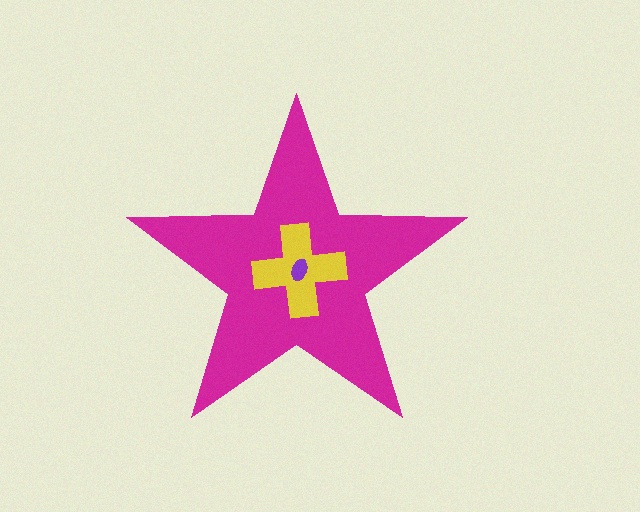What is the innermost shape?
The purple ellipse.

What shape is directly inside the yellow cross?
The purple ellipse.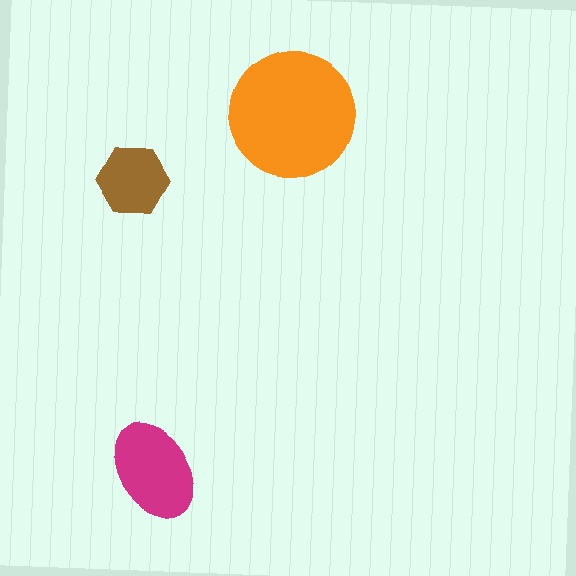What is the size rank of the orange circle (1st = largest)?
1st.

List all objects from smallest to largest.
The brown hexagon, the magenta ellipse, the orange circle.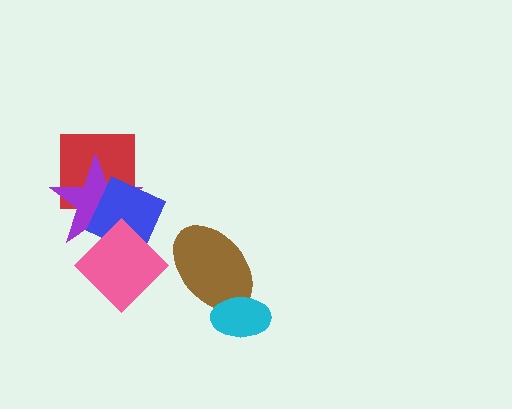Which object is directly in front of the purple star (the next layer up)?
The blue square is directly in front of the purple star.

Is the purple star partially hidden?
Yes, it is partially covered by another shape.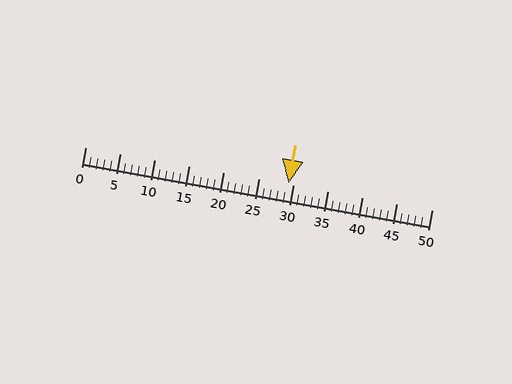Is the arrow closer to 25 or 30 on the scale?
The arrow is closer to 30.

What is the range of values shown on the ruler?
The ruler shows values from 0 to 50.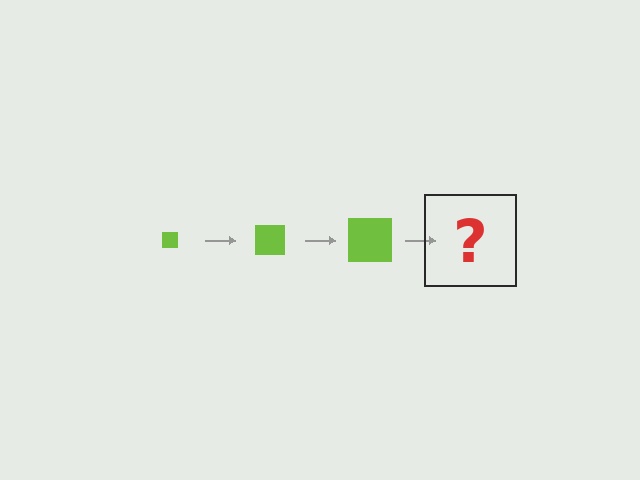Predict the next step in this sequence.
The next step is a lime square, larger than the previous one.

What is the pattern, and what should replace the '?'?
The pattern is that the square gets progressively larger each step. The '?' should be a lime square, larger than the previous one.